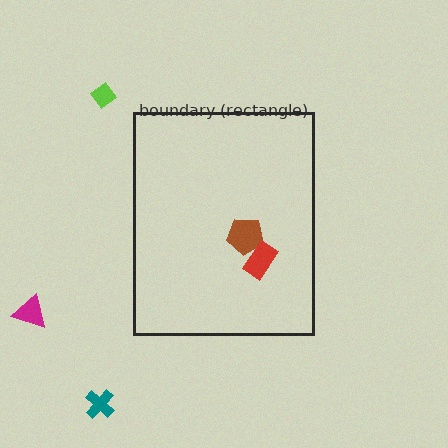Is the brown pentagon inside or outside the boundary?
Inside.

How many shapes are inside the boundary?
2 inside, 3 outside.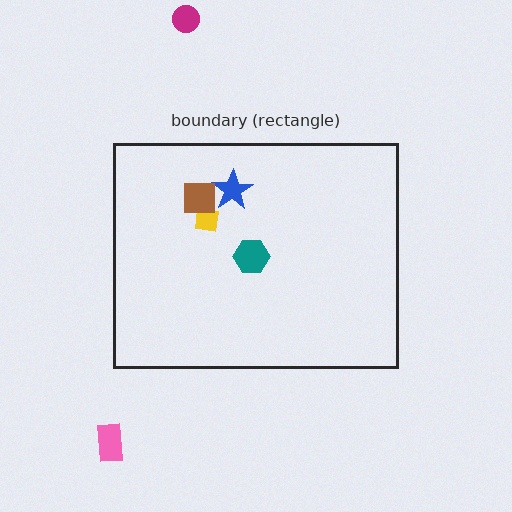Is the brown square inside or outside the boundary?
Inside.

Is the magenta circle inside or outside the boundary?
Outside.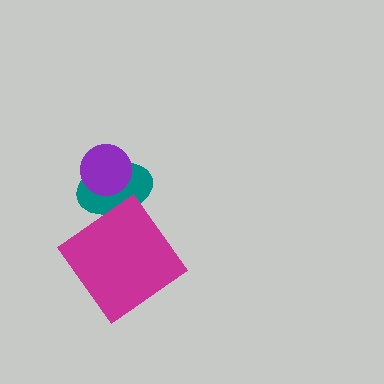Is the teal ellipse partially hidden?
Yes, it is partially covered by another shape.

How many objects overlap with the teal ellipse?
2 objects overlap with the teal ellipse.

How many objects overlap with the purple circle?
1 object overlaps with the purple circle.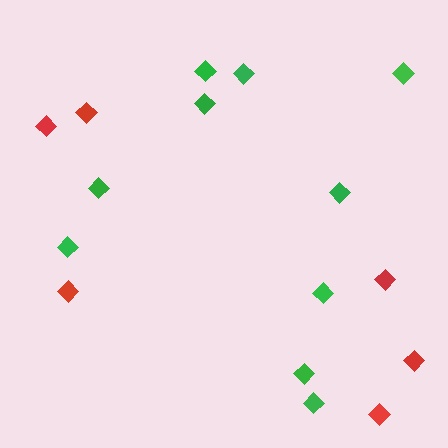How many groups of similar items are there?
There are 2 groups: one group of red diamonds (6) and one group of green diamonds (10).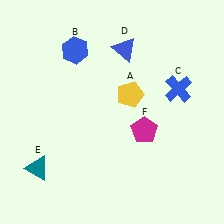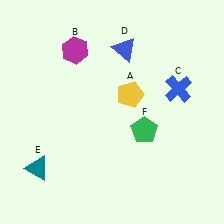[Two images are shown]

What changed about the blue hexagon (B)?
In Image 1, B is blue. In Image 2, it changed to magenta.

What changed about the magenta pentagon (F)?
In Image 1, F is magenta. In Image 2, it changed to green.